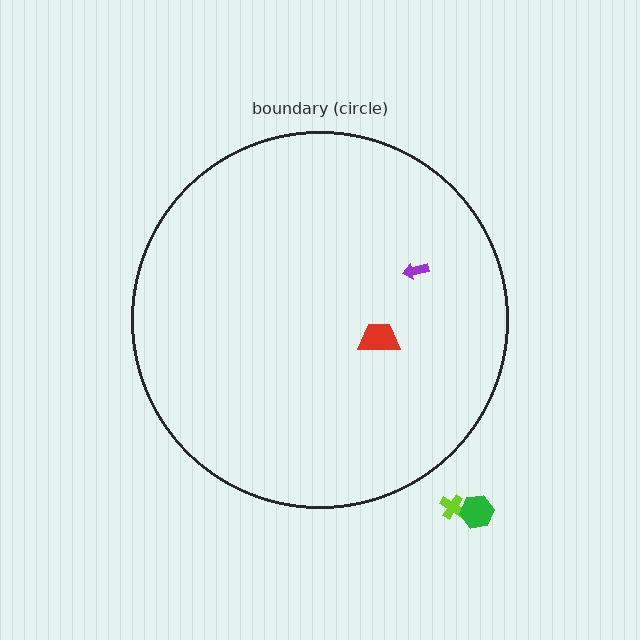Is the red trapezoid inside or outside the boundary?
Inside.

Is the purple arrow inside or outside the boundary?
Inside.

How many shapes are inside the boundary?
2 inside, 2 outside.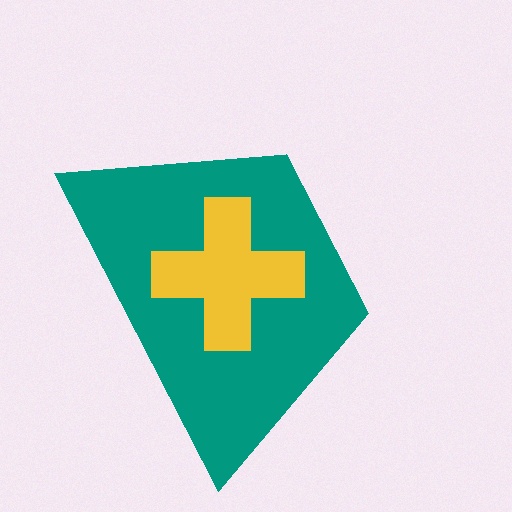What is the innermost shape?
The yellow cross.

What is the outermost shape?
The teal trapezoid.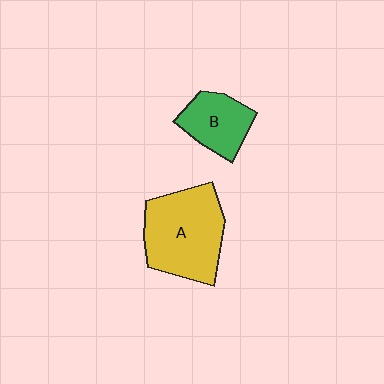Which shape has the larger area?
Shape A (yellow).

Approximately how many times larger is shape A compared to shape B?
Approximately 1.8 times.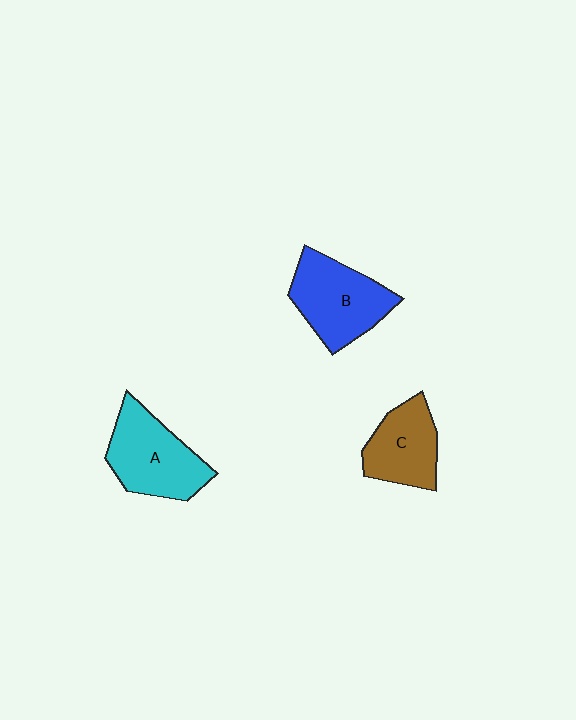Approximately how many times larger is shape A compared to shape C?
Approximately 1.3 times.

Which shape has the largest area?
Shape B (blue).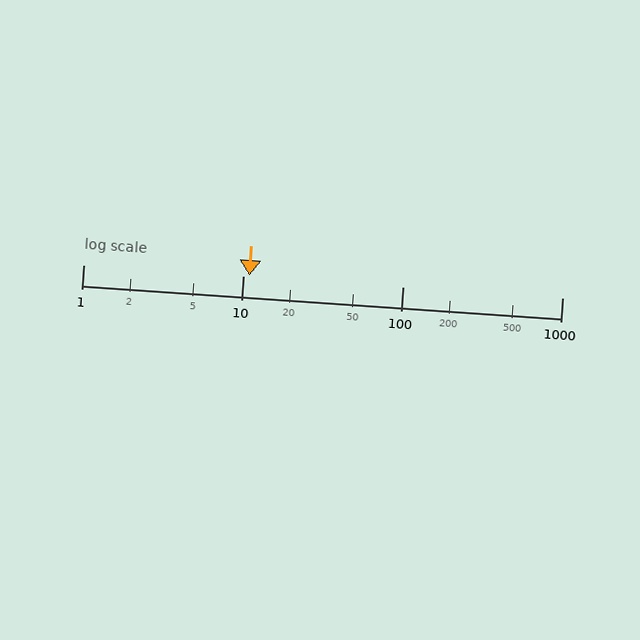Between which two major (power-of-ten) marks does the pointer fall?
The pointer is between 10 and 100.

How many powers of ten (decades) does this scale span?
The scale spans 3 decades, from 1 to 1000.